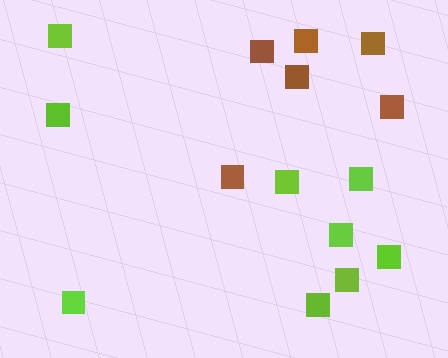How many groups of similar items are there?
There are 2 groups: one group of brown squares (6) and one group of lime squares (9).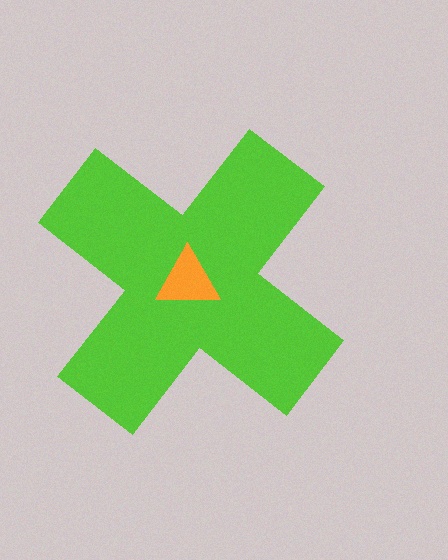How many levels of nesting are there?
2.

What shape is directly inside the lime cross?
The orange triangle.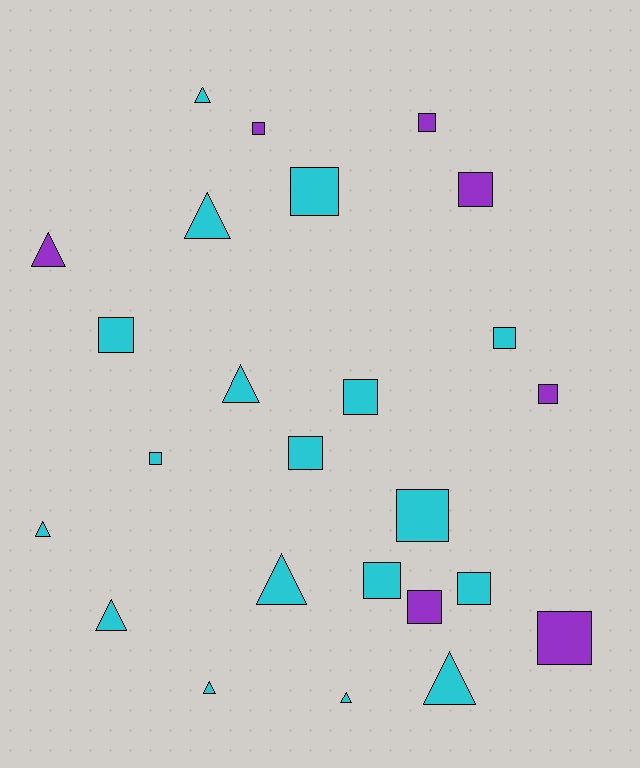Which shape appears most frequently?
Square, with 15 objects.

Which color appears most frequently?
Cyan, with 18 objects.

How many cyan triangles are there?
There are 9 cyan triangles.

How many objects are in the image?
There are 25 objects.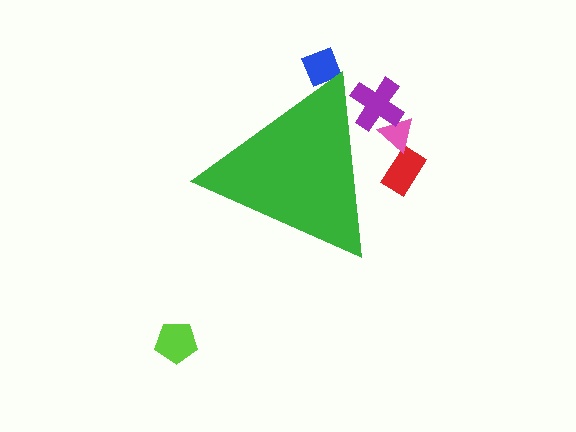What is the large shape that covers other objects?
A green triangle.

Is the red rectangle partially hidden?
Yes, the red rectangle is partially hidden behind the green triangle.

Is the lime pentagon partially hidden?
No, the lime pentagon is fully visible.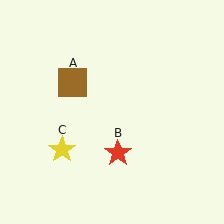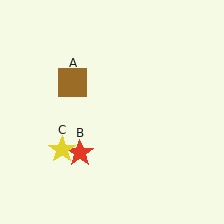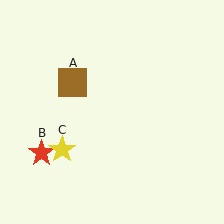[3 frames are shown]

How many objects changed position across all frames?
1 object changed position: red star (object B).